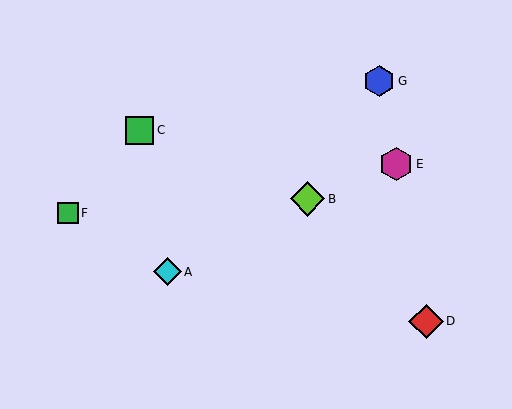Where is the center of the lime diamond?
The center of the lime diamond is at (307, 199).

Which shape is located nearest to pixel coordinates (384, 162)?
The magenta hexagon (labeled E) at (396, 164) is nearest to that location.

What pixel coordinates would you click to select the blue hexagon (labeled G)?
Click at (379, 81) to select the blue hexagon G.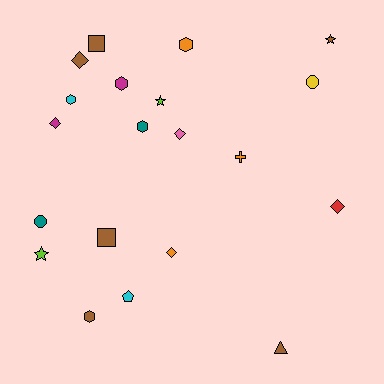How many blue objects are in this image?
There are no blue objects.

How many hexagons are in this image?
There are 5 hexagons.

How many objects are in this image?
There are 20 objects.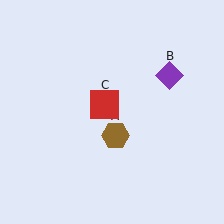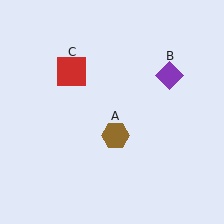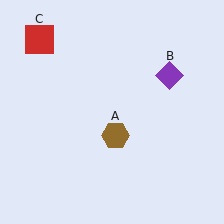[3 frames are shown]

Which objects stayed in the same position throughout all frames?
Brown hexagon (object A) and purple diamond (object B) remained stationary.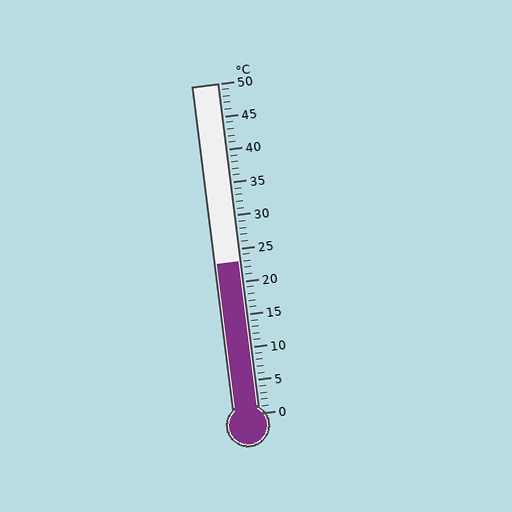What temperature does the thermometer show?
The thermometer shows approximately 23°C.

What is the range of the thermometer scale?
The thermometer scale ranges from 0°C to 50°C.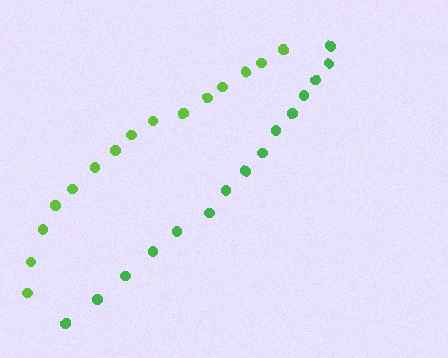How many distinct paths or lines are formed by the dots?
There are 2 distinct paths.